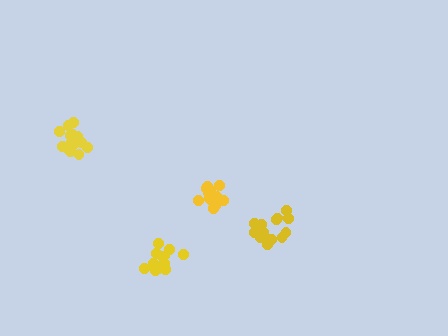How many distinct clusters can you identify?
There are 4 distinct clusters.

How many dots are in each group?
Group 1: 14 dots, Group 2: 14 dots, Group 3: 12 dots, Group 4: 13 dots (53 total).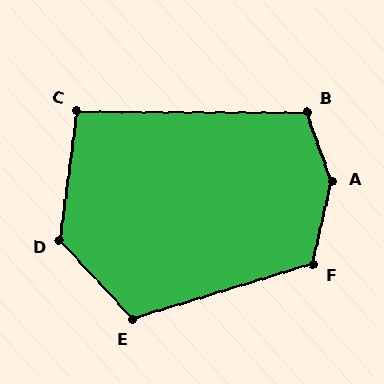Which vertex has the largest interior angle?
A, at approximately 147 degrees.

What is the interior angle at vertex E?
Approximately 115 degrees (obtuse).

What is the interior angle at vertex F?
Approximately 120 degrees (obtuse).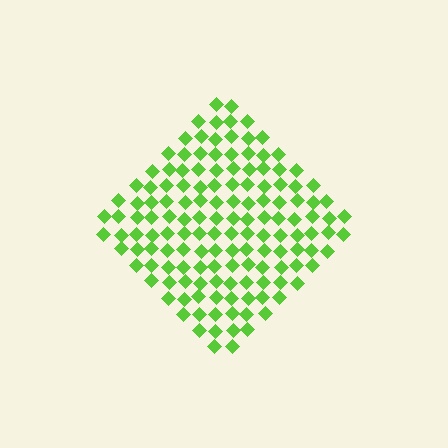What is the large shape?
The large shape is a diamond.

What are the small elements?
The small elements are diamonds.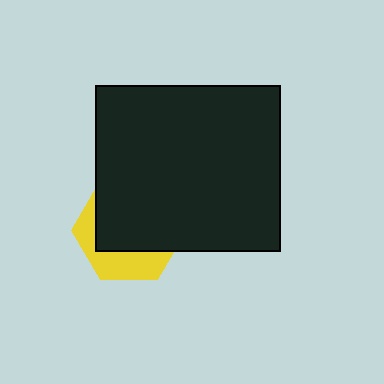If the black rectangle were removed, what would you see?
You would see the complete yellow hexagon.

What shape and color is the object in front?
The object in front is a black rectangle.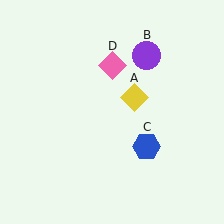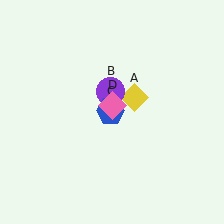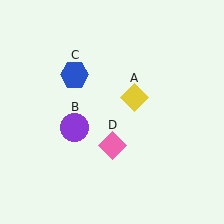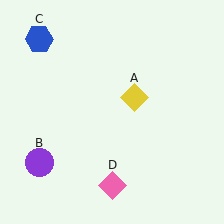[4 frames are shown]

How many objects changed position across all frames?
3 objects changed position: purple circle (object B), blue hexagon (object C), pink diamond (object D).